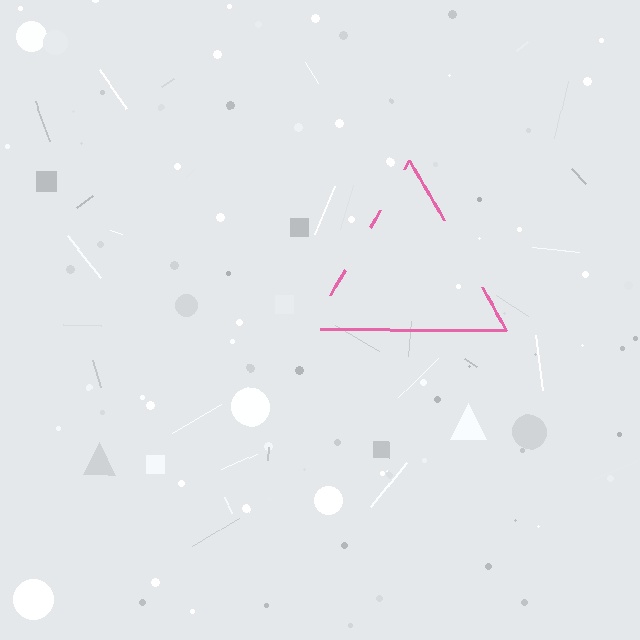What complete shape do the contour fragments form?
The contour fragments form a triangle.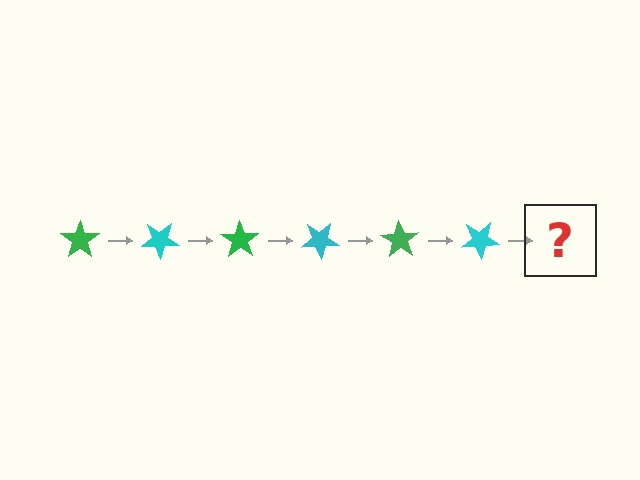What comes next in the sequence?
The next element should be a green star, rotated 210 degrees from the start.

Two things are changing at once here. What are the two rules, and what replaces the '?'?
The two rules are that it rotates 35 degrees each step and the color cycles through green and cyan. The '?' should be a green star, rotated 210 degrees from the start.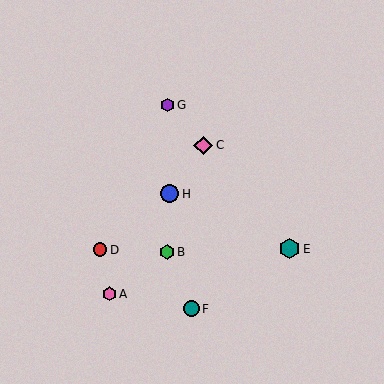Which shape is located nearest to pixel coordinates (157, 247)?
The green hexagon (labeled B) at (167, 252) is nearest to that location.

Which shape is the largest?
The teal hexagon (labeled E) is the largest.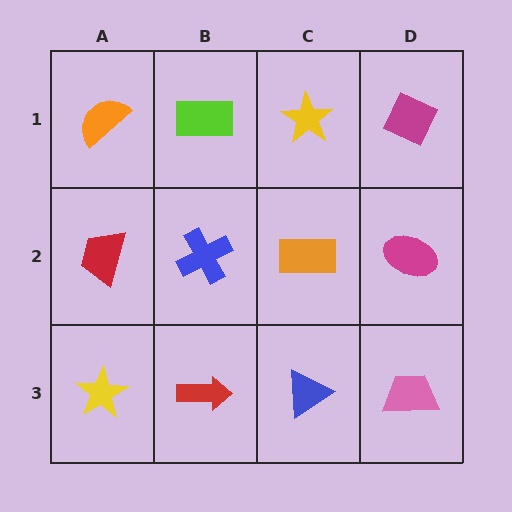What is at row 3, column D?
A pink trapezoid.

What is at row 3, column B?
A red arrow.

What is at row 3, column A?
A yellow star.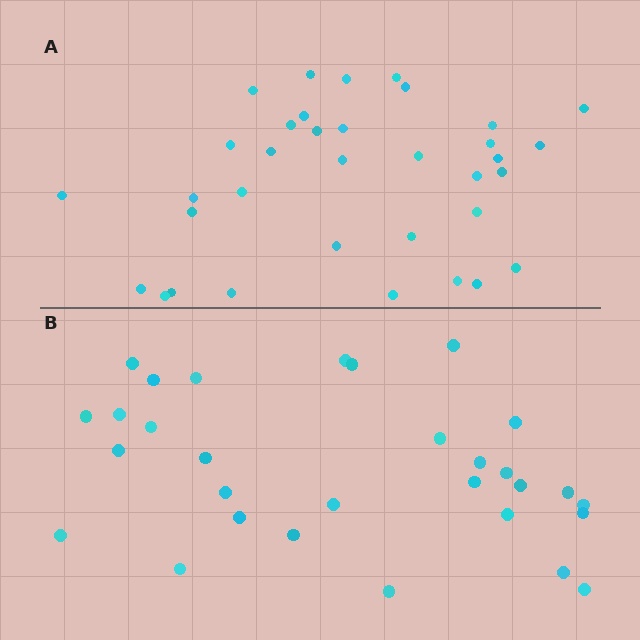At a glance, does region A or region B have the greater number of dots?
Region A (the top region) has more dots.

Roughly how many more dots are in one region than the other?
Region A has about 5 more dots than region B.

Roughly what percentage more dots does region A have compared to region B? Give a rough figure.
About 15% more.